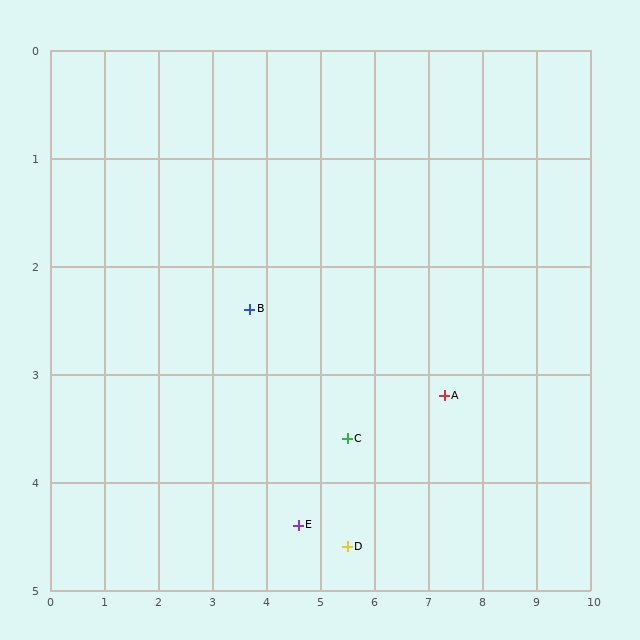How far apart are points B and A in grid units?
Points B and A are about 3.7 grid units apart.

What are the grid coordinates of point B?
Point B is at approximately (3.7, 2.4).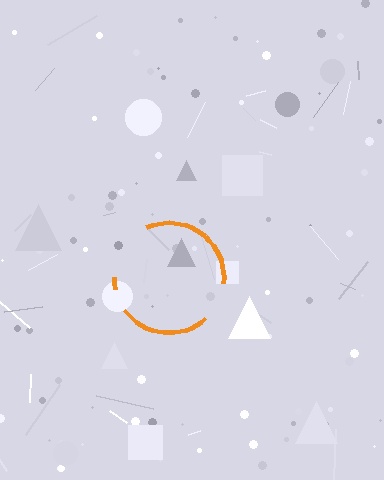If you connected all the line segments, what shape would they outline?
They would outline a circle.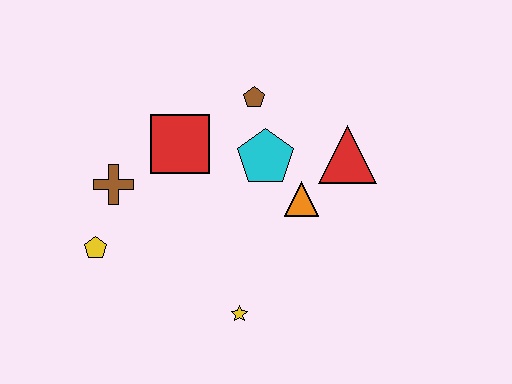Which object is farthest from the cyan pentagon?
The yellow pentagon is farthest from the cyan pentagon.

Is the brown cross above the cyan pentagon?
No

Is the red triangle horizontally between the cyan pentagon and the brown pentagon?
No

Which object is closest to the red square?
The brown cross is closest to the red square.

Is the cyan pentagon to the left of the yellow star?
No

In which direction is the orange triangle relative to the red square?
The orange triangle is to the right of the red square.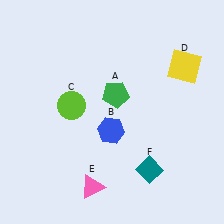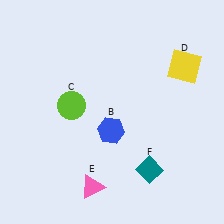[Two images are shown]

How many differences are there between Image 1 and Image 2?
There is 1 difference between the two images.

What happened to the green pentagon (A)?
The green pentagon (A) was removed in Image 2. It was in the top-right area of Image 1.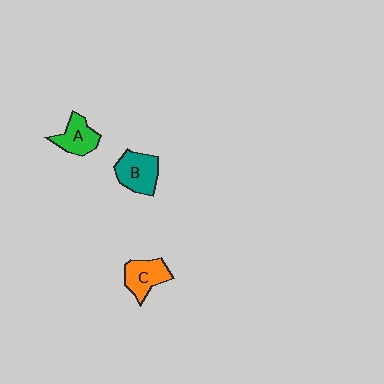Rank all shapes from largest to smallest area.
From largest to smallest: B (teal), C (orange), A (green).